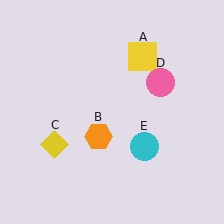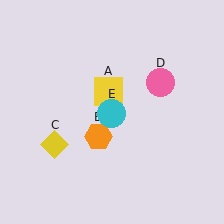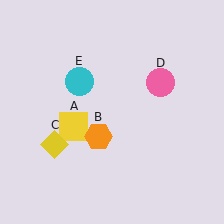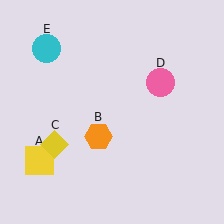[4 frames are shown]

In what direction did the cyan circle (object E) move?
The cyan circle (object E) moved up and to the left.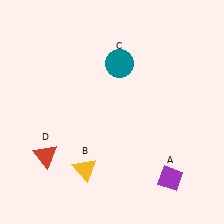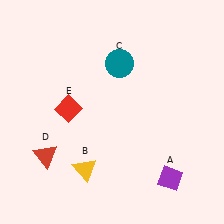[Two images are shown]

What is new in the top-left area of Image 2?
A red diamond (E) was added in the top-left area of Image 2.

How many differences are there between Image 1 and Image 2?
There is 1 difference between the two images.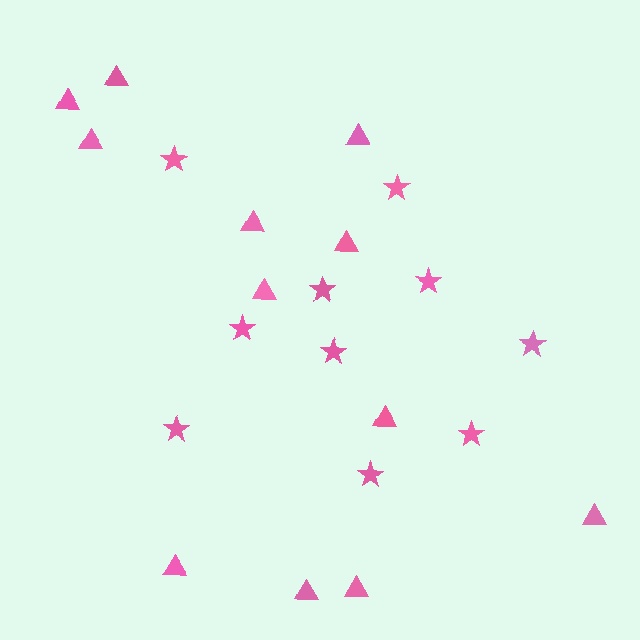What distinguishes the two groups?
There are 2 groups: one group of triangles (12) and one group of stars (10).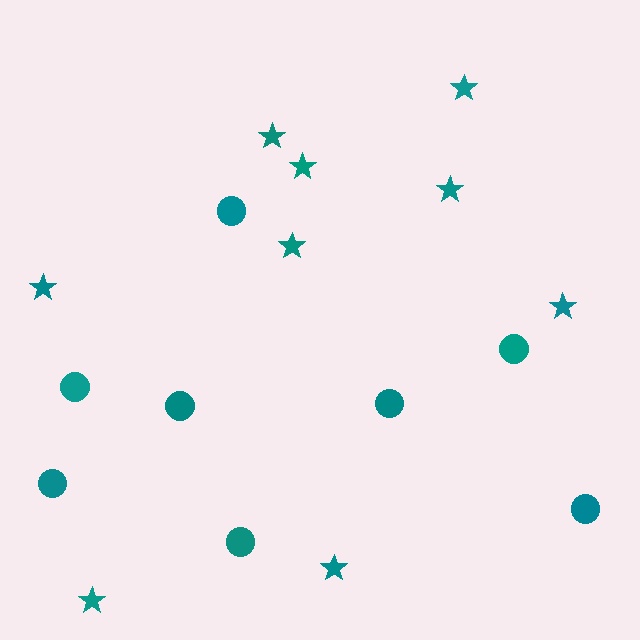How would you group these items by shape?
There are 2 groups: one group of stars (9) and one group of circles (8).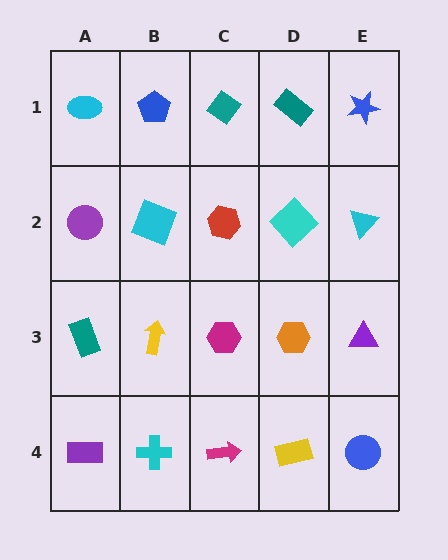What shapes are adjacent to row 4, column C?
A magenta hexagon (row 3, column C), a cyan cross (row 4, column B), a yellow rectangle (row 4, column D).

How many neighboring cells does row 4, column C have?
3.